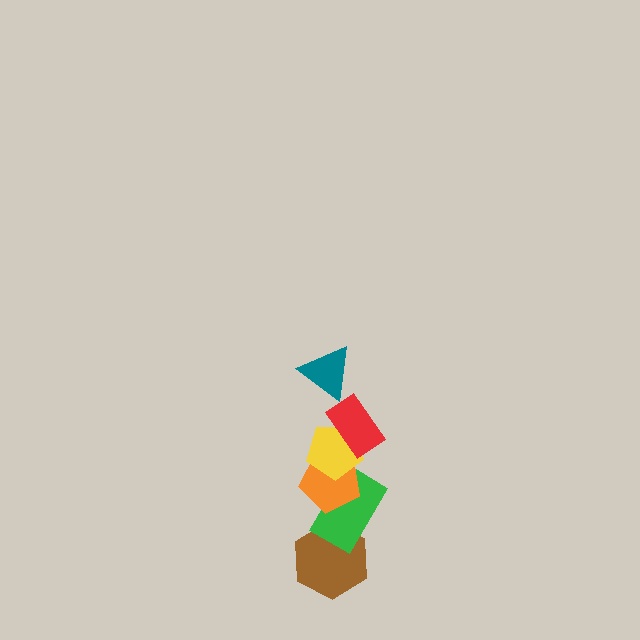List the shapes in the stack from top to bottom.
From top to bottom: the teal triangle, the red rectangle, the yellow pentagon, the orange pentagon, the green rectangle, the brown hexagon.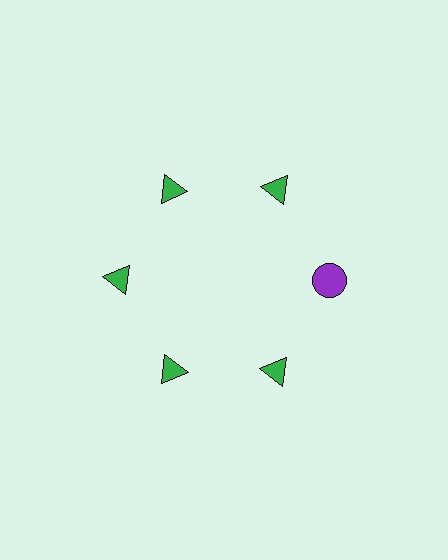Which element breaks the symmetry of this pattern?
The purple circle at roughly the 3 o'clock position breaks the symmetry. All other shapes are green triangles.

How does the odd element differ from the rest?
It differs in both color (purple instead of green) and shape (circle instead of triangle).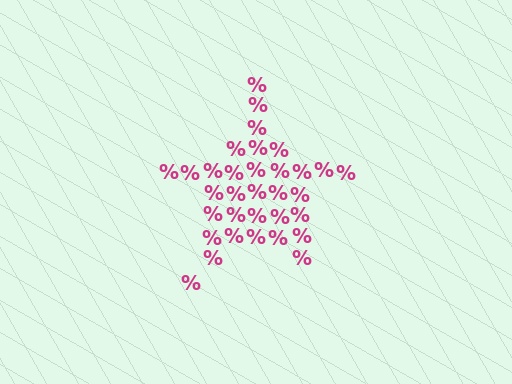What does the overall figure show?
The overall figure shows a star.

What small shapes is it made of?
It is made of small percent signs.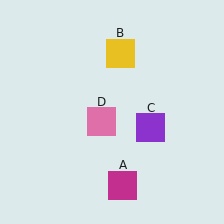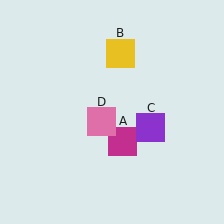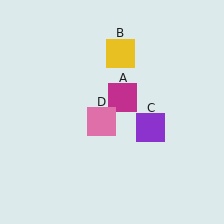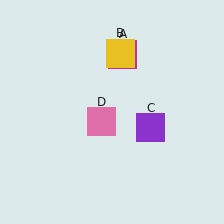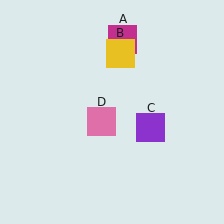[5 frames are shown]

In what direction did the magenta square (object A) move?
The magenta square (object A) moved up.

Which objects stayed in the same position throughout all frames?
Yellow square (object B) and purple square (object C) and pink square (object D) remained stationary.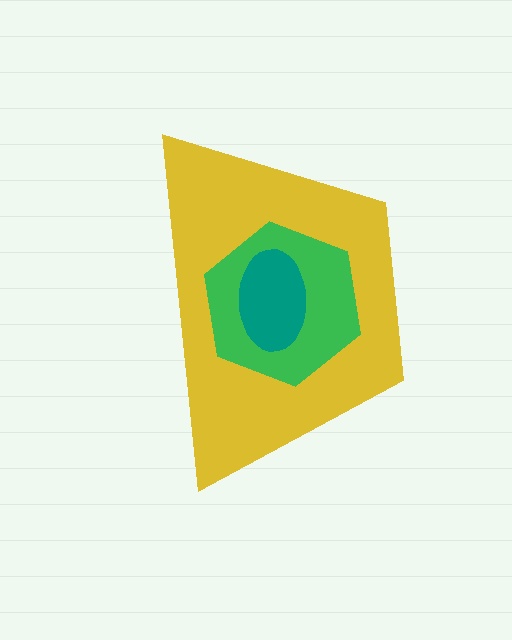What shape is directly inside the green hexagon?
The teal ellipse.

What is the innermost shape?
The teal ellipse.